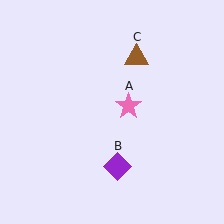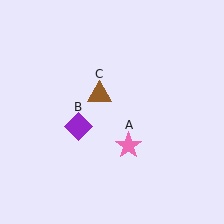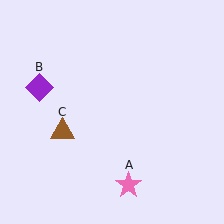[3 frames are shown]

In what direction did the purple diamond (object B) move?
The purple diamond (object B) moved up and to the left.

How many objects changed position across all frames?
3 objects changed position: pink star (object A), purple diamond (object B), brown triangle (object C).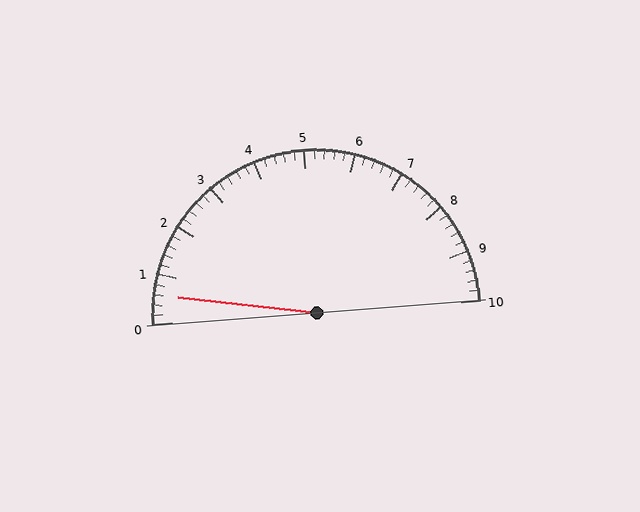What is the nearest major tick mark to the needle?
The nearest major tick mark is 1.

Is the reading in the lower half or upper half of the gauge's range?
The reading is in the lower half of the range (0 to 10).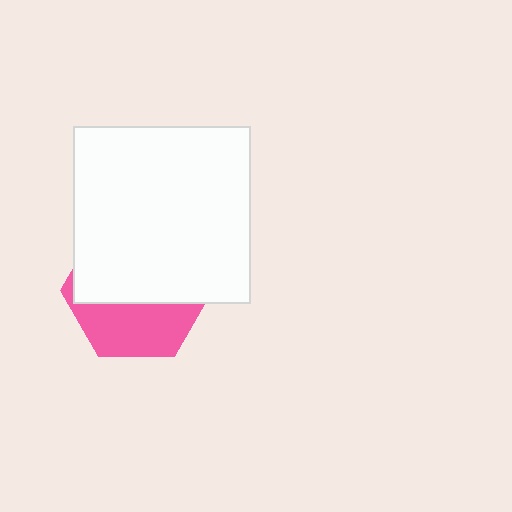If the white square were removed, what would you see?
You would see the complete pink hexagon.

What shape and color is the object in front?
The object in front is a white square.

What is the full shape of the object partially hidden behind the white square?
The partially hidden object is a pink hexagon.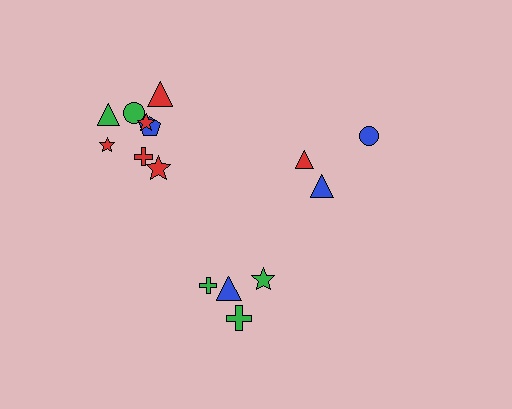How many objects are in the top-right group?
There are 3 objects.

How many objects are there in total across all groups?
There are 15 objects.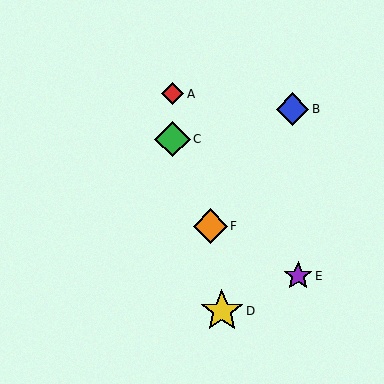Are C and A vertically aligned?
Yes, both are at x≈173.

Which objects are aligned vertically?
Objects A, C are aligned vertically.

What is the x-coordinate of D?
Object D is at x≈222.